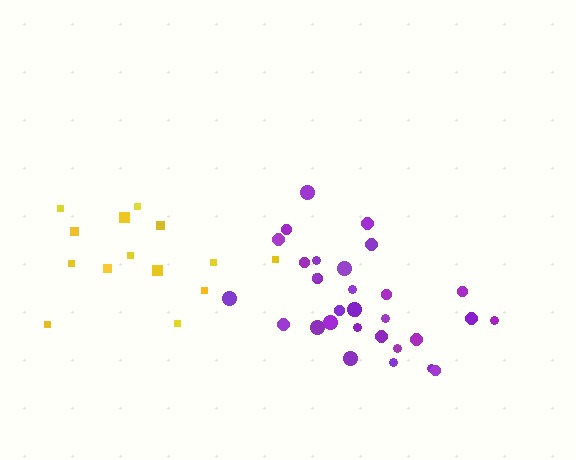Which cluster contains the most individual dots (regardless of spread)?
Purple (31).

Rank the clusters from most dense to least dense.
purple, yellow.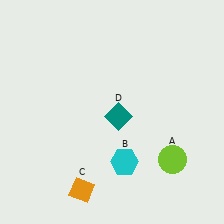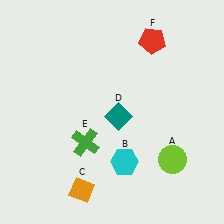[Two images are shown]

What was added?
A green cross (E), a red pentagon (F) were added in Image 2.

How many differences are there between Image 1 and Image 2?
There are 2 differences between the two images.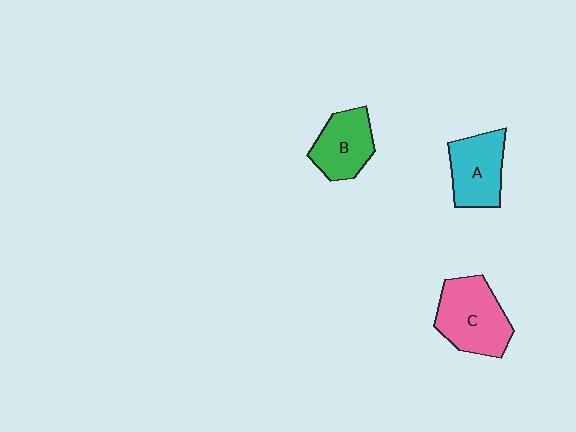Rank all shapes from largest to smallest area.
From largest to smallest: C (pink), A (cyan), B (green).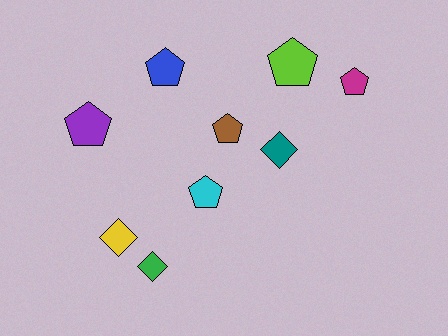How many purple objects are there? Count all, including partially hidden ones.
There is 1 purple object.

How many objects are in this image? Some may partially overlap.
There are 9 objects.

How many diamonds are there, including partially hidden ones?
There are 3 diamonds.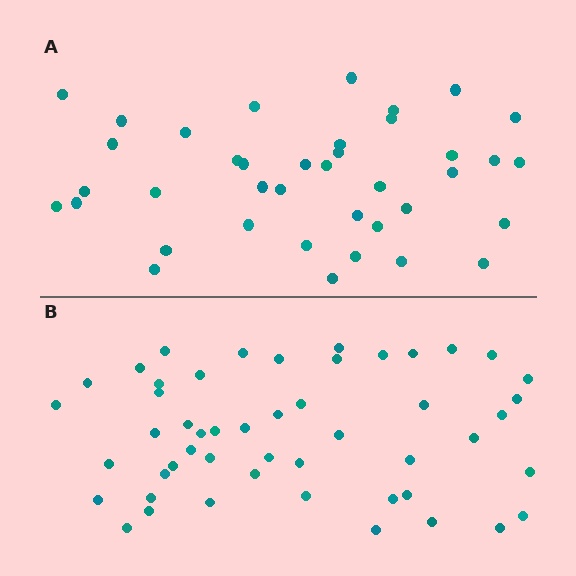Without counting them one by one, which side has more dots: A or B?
Region B (the bottom region) has more dots.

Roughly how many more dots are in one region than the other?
Region B has roughly 12 or so more dots than region A.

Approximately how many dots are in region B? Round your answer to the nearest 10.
About 50 dots.